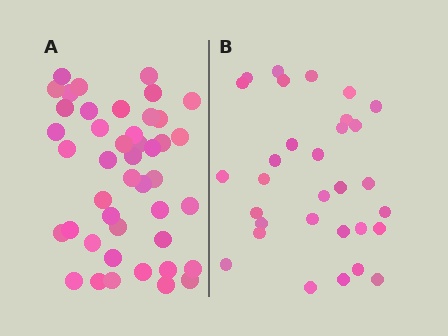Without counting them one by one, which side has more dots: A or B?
Region A (the left region) has more dots.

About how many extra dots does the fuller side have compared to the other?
Region A has approximately 15 more dots than region B.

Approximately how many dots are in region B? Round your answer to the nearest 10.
About 30 dots. (The exact count is 31, which rounds to 30.)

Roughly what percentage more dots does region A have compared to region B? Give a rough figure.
About 40% more.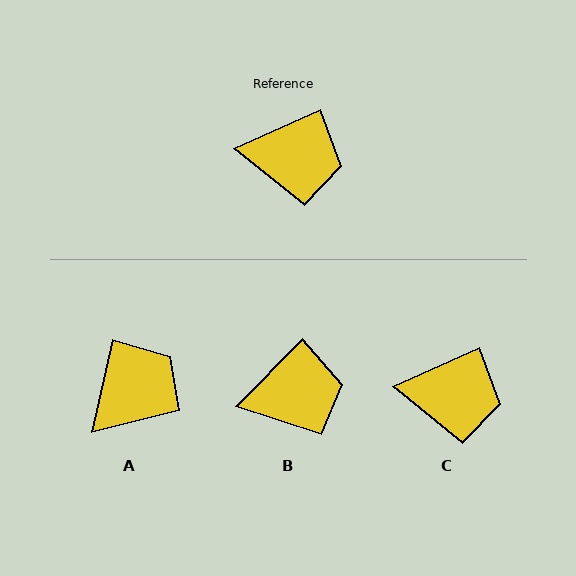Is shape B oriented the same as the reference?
No, it is off by about 21 degrees.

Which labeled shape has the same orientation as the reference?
C.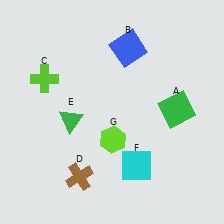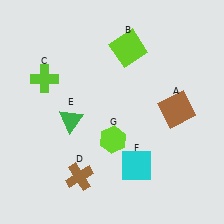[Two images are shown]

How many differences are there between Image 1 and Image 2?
There are 2 differences between the two images.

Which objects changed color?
A changed from green to brown. B changed from blue to lime.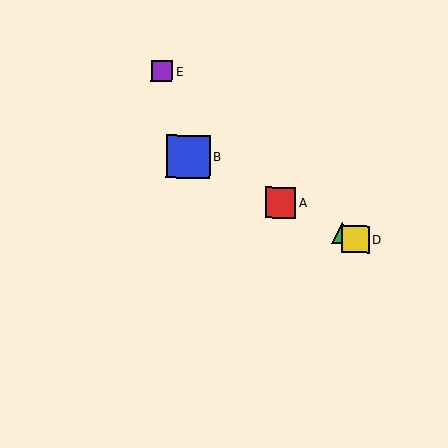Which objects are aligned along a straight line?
Objects A, B, C, D are aligned along a straight line.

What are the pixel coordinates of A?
Object A is at (281, 203).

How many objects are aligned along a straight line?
4 objects (A, B, C, D) are aligned along a straight line.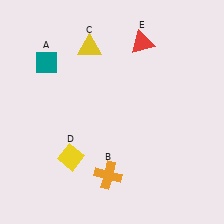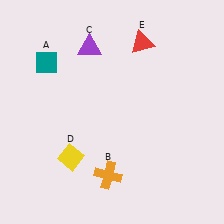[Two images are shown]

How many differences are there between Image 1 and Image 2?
There is 1 difference between the two images.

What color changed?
The triangle (C) changed from yellow in Image 1 to purple in Image 2.